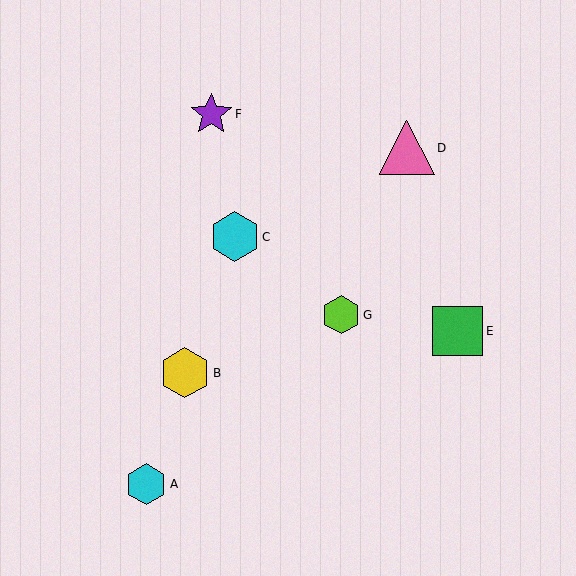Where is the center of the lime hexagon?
The center of the lime hexagon is at (341, 315).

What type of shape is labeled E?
Shape E is a green square.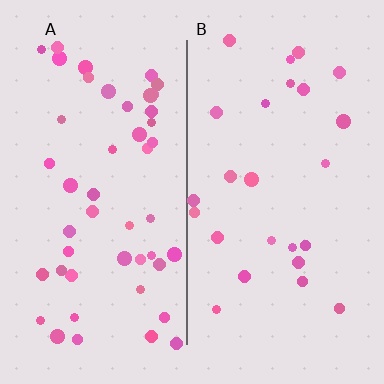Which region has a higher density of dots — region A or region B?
A (the left).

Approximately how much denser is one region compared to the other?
Approximately 2.0× — region A over region B.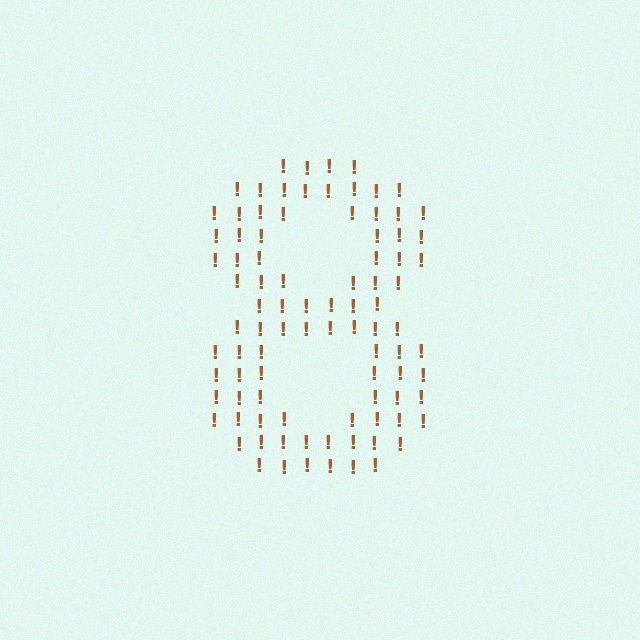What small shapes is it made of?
It is made of small exclamation marks.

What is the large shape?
The large shape is the digit 8.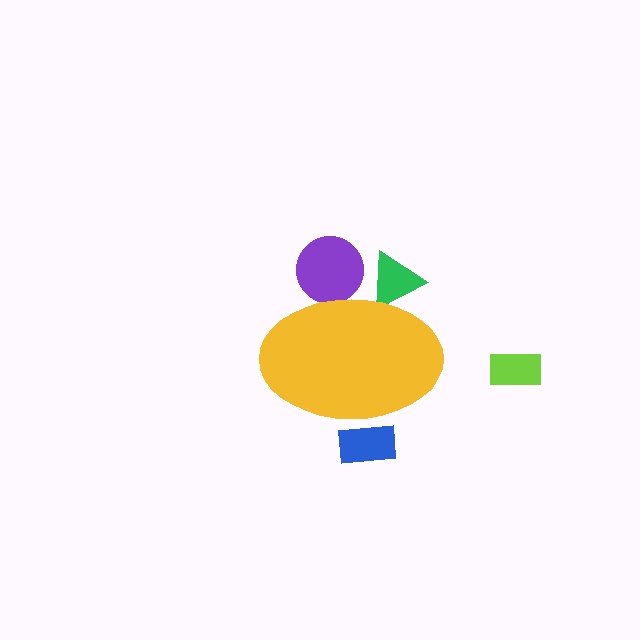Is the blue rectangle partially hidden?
Yes, the blue rectangle is partially hidden behind the yellow ellipse.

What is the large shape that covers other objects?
A yellow ellipse.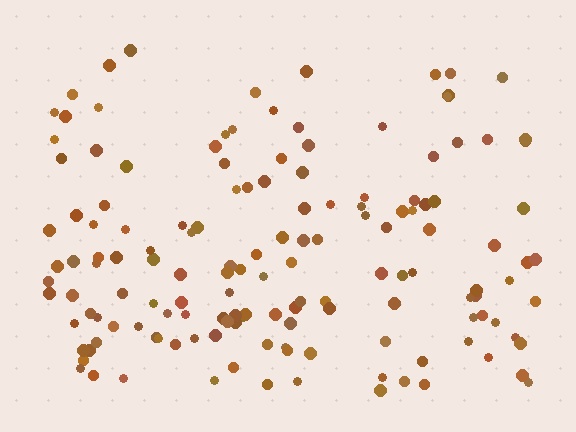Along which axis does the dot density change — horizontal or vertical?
Vertical.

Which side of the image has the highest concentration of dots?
The bottom.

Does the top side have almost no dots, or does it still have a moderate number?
Still a moderate number, just noticeably fewer than the bottom.